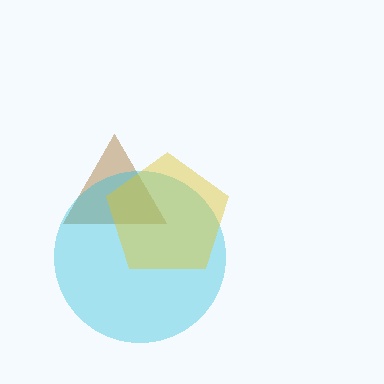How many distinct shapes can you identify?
There are 3 distinct shapes: a brown triangle, a cyan circle, a yellow pentagon.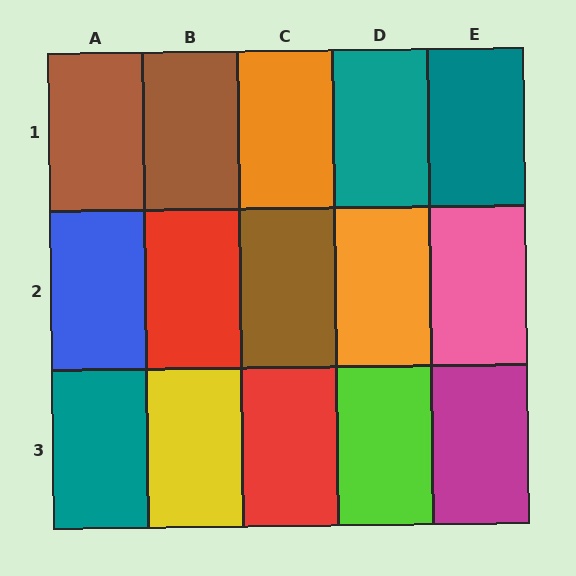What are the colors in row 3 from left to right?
Teal, yellow, red, lime, magenta.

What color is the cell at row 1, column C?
Orange.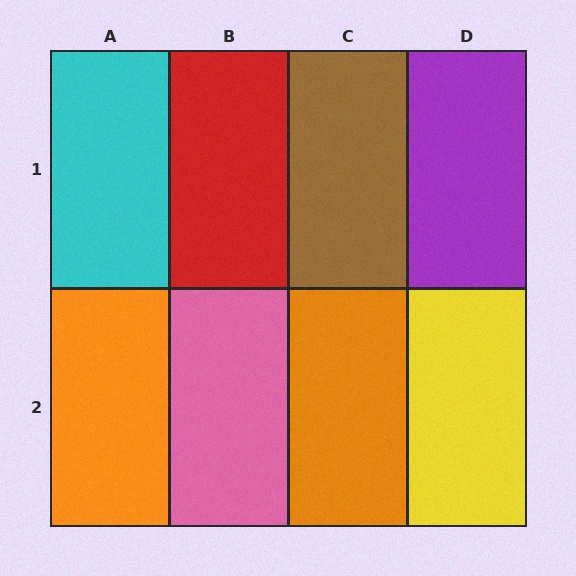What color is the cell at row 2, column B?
Pink.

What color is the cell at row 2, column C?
Orange.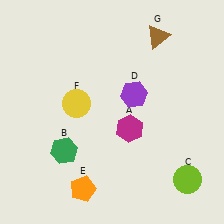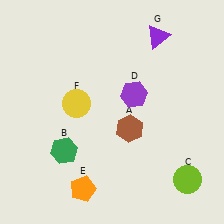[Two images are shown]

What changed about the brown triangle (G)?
In Image 1, G is brown. In Image 2, it changed to purple.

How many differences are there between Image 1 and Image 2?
There are 2 differences between the two images.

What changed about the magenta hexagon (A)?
In Image 1, A is magenta. In Image 2, it changed to brown.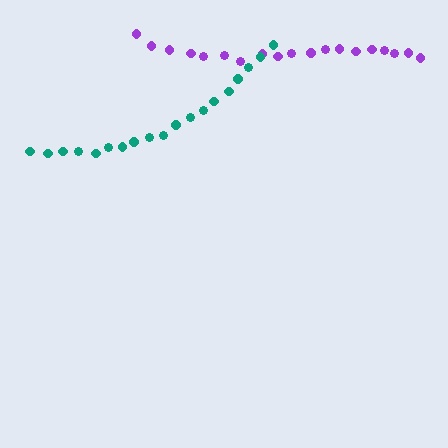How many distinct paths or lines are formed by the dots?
There are 2 distinct paths.